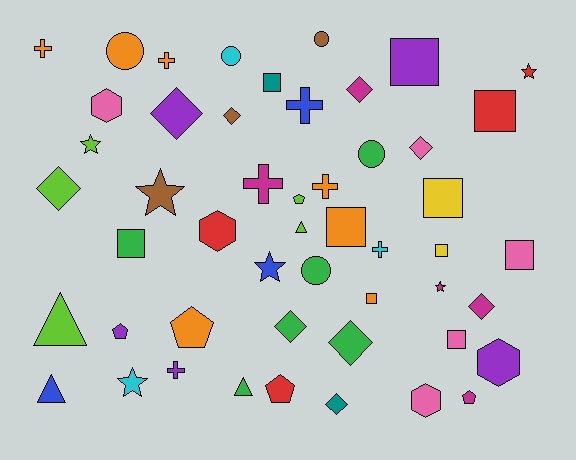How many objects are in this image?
There are 50 objects.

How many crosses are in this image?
There are 7 crosses.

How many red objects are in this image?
There are 4 red objects.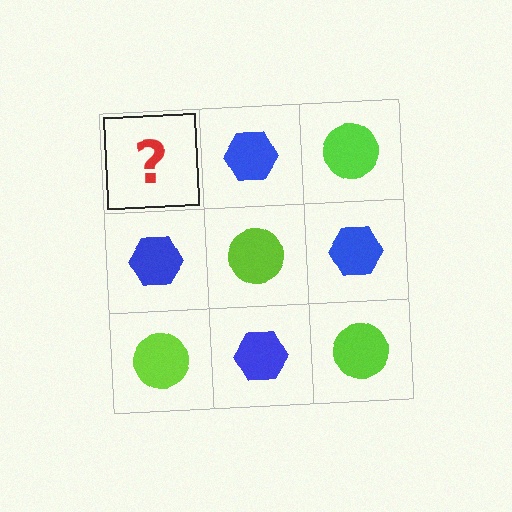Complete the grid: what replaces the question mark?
The question mark should be replaced with a lime circle.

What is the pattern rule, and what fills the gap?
The rule is that it alternates lime circle and blue hexagon in a checkerboard pattern. The gap should be filled with a lime circle.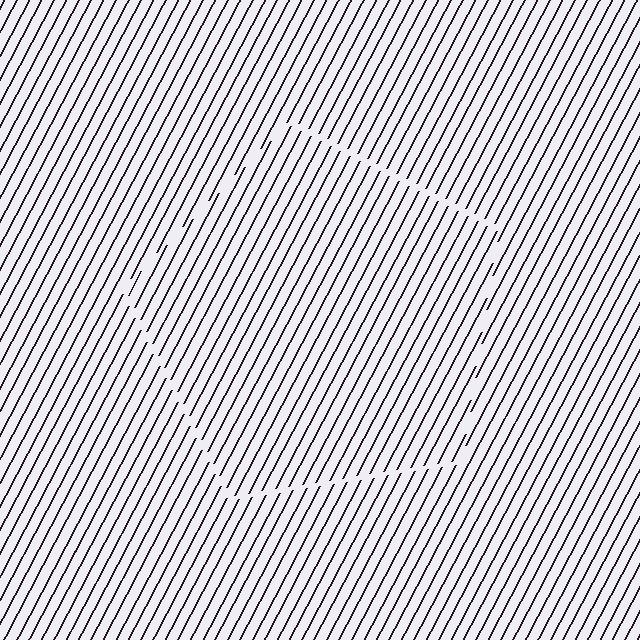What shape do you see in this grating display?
An illusory pentagon. The interior of the shape contains the same grating, shifted by half a period — the contour is defined by the phase discontinuity where line-ends from the inner and outer gratings abut.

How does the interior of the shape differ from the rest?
The interior of the shape contains the same grating, shifted by half a period — the contour is defined by the phase discontinuity where line-ends from the inner and outer gratings abut.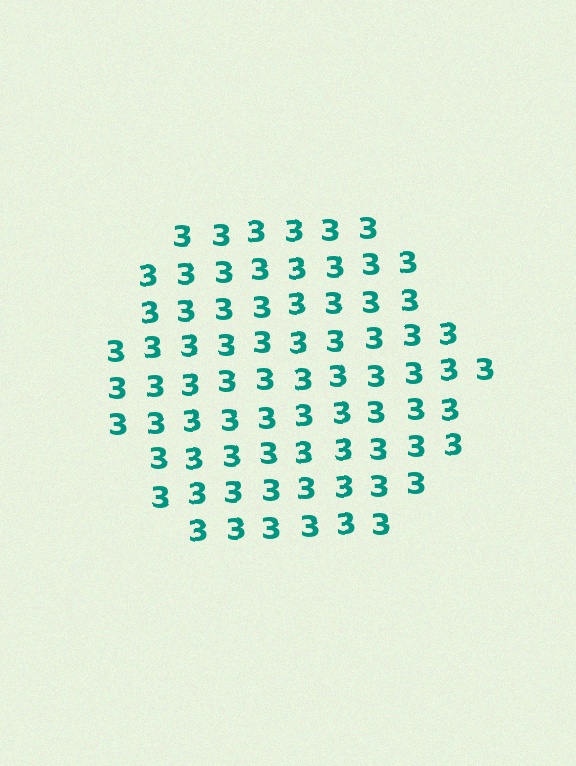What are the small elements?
The small elements are digit 3's.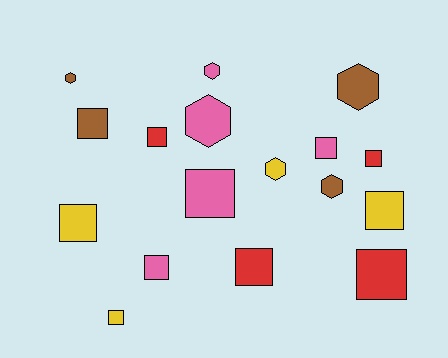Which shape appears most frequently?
Square, with 11 objects.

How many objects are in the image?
There are 17 objects.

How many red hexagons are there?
There are no red hexagons.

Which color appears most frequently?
Pink, with 5 objects.